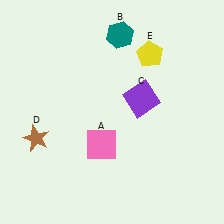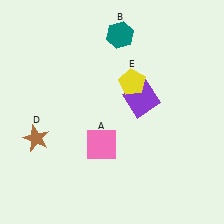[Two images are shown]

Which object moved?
The yellow pentagon (E) moved down.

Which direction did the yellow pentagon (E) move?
The yellow pentagon (E) moved down.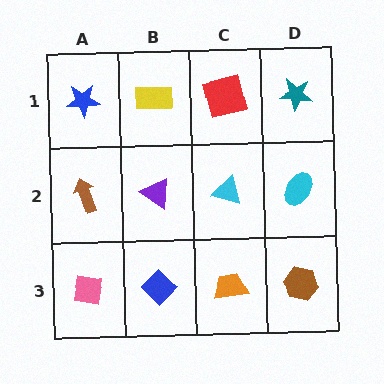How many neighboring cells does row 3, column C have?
3.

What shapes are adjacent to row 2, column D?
A teal star (row 1, column D), a brown hexagon (row 3, column D), a cyan triangle (row 2, column C).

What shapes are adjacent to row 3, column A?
A brown arrow (row 2, column A), a blue diamond (row 3, column B).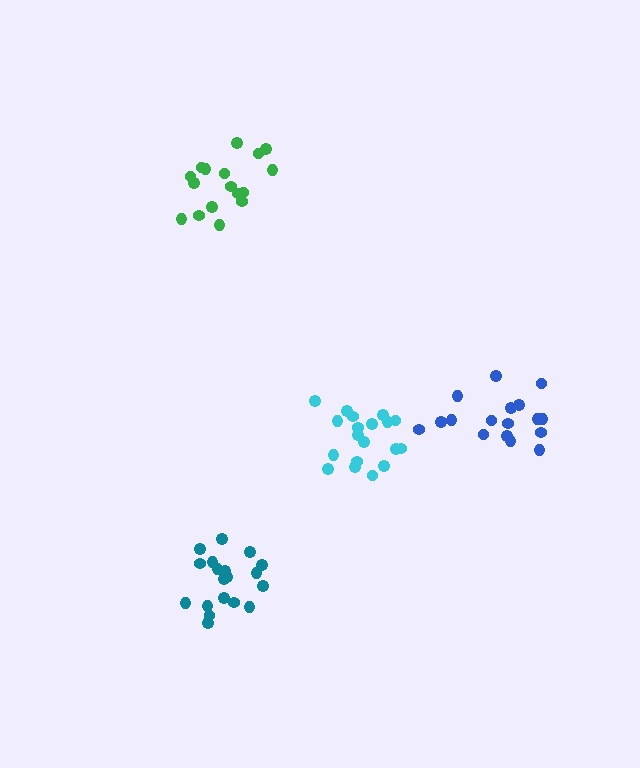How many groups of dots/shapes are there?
There are 4 groups.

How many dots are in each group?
Group 1: 19 dots, Group 2: 17 dots, Group 3: 17 dots, Group 4: 19 dots (72 total).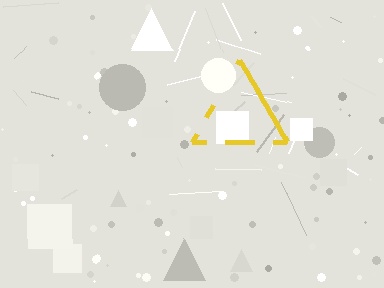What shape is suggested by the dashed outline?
The dashed outline suggests a triangle.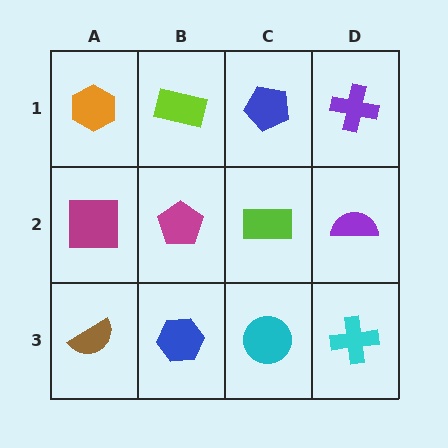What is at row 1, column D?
A purple cross.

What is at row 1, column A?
An orange hexagon.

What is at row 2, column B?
A magenta pentagon.